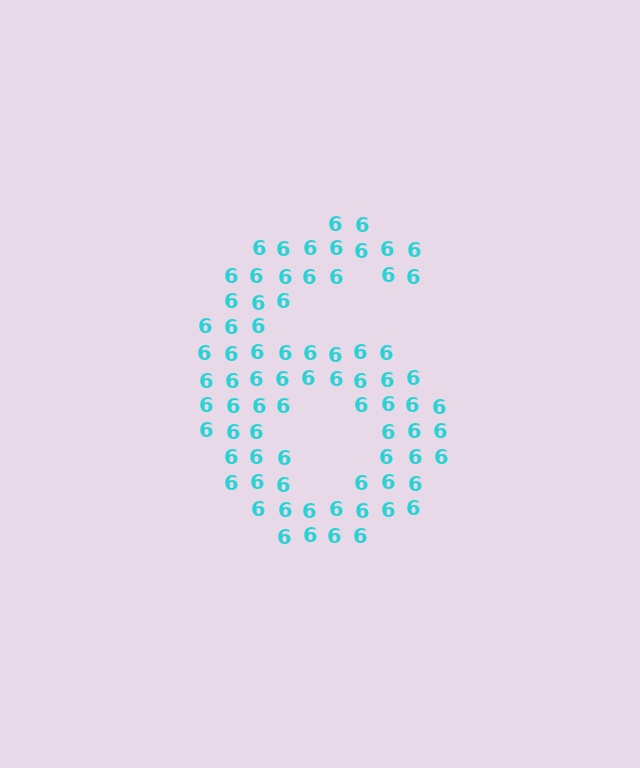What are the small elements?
The small elements are digit 6's.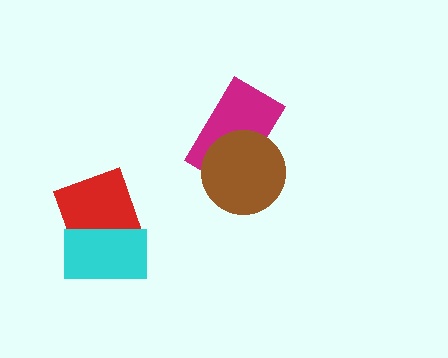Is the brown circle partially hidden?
No, no other shape covers it.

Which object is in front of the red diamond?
The cyan rectangle is in front of the red diamond.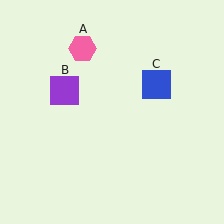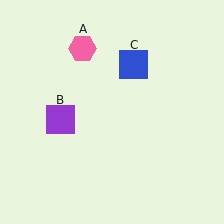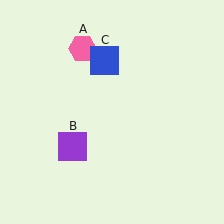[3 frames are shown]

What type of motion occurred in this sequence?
The purple square (object B), blue square (object C) rotated counterclockwise around the center of the scene.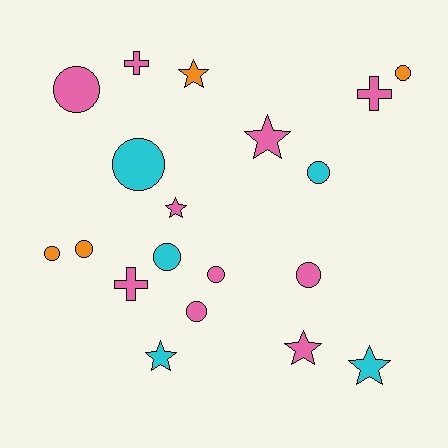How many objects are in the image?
There are 19 objects.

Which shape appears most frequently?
Circle, with 10 objects.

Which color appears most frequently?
Pink, with 10 objects.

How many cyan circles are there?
There are 3 cyan circles.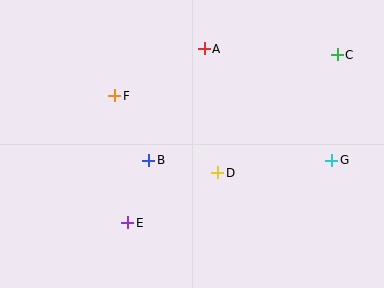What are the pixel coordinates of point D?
Point D is at (218, 173).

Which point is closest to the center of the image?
Point D at (218, 173) is closest to the center.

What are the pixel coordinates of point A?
Point A is at (204, 49).